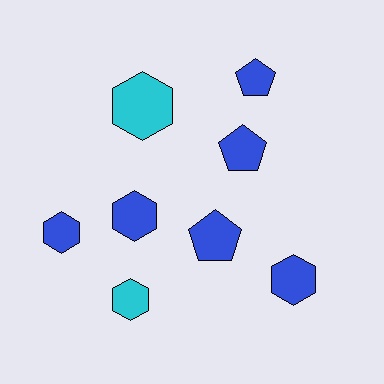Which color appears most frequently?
Blue, with 6 objects.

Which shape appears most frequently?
Hexagon, with 5 objects.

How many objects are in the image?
There are 8 objects.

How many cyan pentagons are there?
There are no cyan pentagons.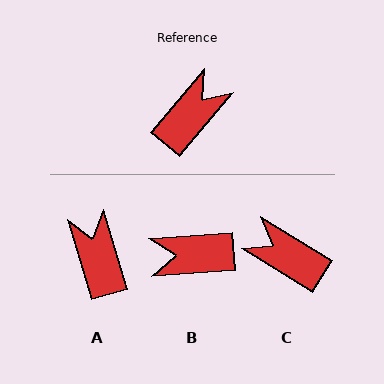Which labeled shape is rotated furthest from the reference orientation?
B, about 134 degrees away.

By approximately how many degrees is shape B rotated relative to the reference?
Approximately 134 degrees counter-clockwise.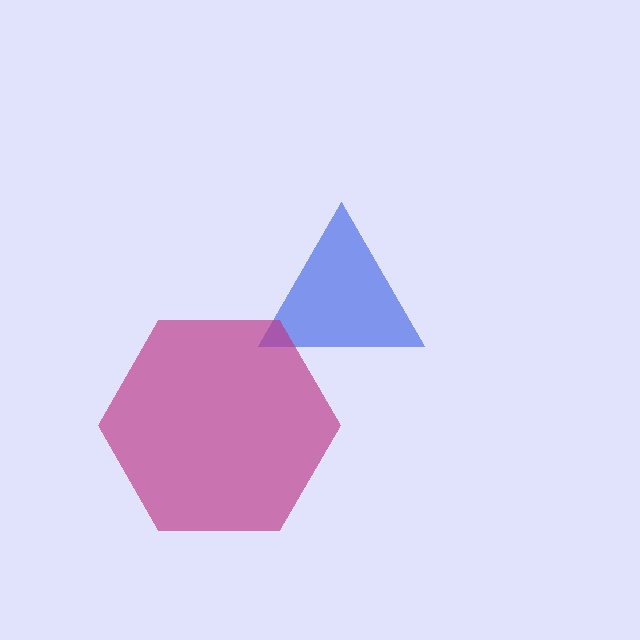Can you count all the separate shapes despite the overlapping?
Yes, there are 2 separate shapes.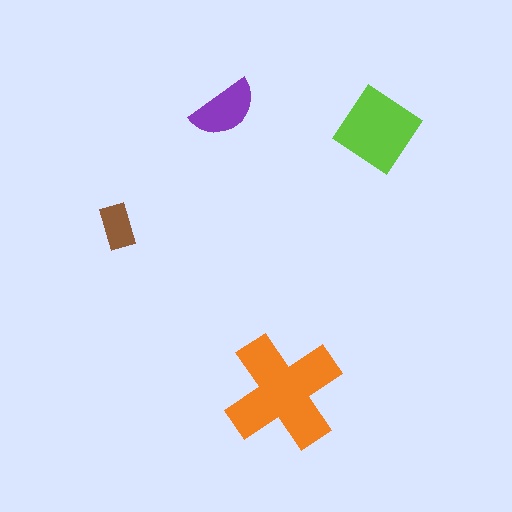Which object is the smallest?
The brown rectangle.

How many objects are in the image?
There are 4 objects in the image.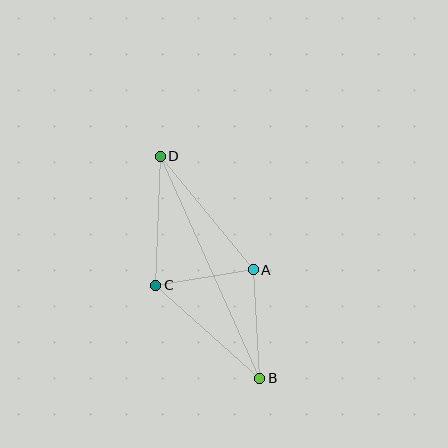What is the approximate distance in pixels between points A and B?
The distance between A and B is approximately 109 pixels.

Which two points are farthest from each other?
Points B and D are farthest from each other.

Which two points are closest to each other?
Points A and C are closest to each other.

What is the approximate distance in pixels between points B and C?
The distance between B and C is approximately 140 pixels.